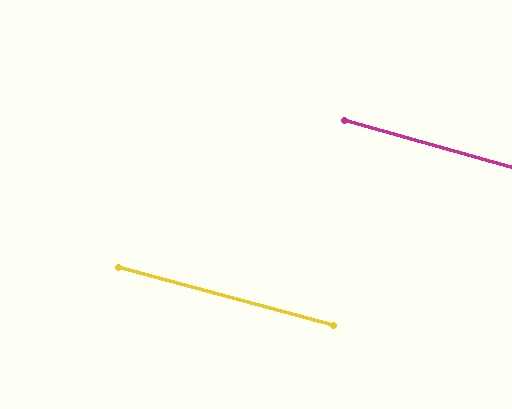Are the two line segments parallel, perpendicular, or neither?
Parallel — their directions differ by only 0.9°.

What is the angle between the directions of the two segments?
Approximately 1 degree.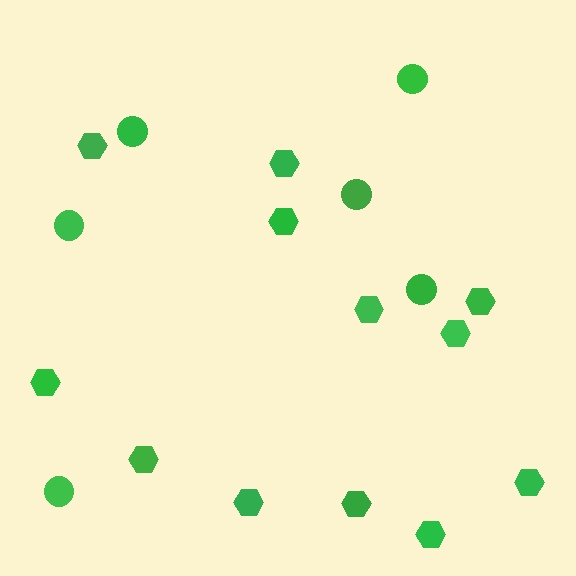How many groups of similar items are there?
There are 2 groups: one group of hexagons (12) and one group of circles (6).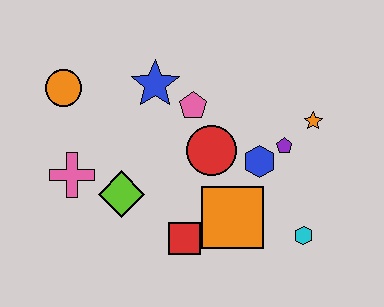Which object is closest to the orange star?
The purple pentagon is closest to the orange star.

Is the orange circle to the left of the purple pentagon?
Yes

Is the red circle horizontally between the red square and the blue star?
No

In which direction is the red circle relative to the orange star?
The red circle is to the left of the orange star.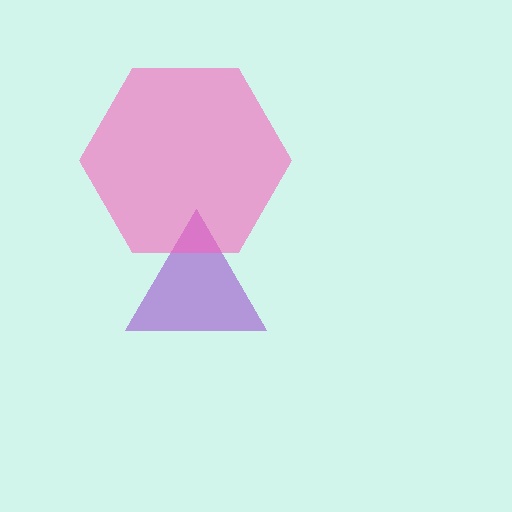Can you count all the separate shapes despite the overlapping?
Yes, there are 2 separate shapes.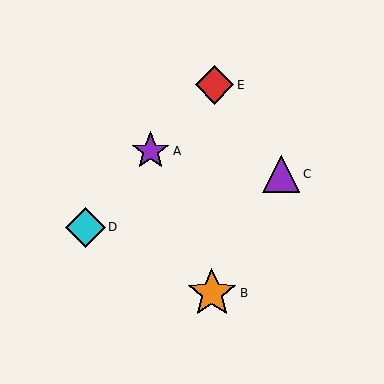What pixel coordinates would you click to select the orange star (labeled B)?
Click at (212, 293) to select the orange star B.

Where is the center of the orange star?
The center of the orange star is at (212, 293).